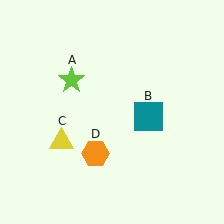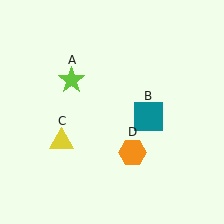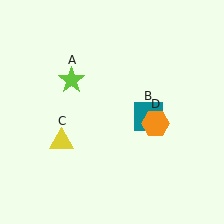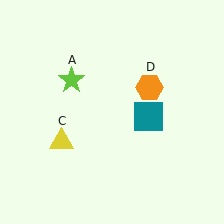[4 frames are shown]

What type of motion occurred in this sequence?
The orange hexagon (object D) rotated counterclockwise around the center of the scene.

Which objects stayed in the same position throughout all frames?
Lime star (object A) and teal square (object B) and yellow triangle (object C) remained stationary.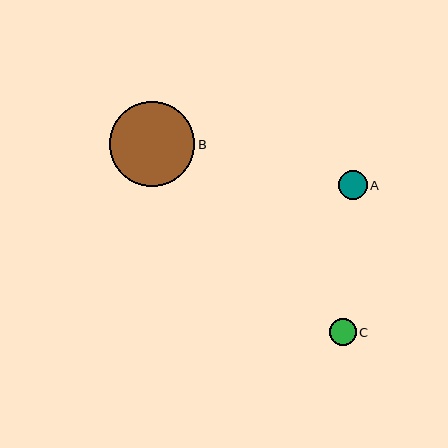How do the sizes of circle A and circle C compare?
Circle A and circle C are approximately the same size.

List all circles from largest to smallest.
From largest to smallest: B, A, C.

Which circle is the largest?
Circle B is the largest with a size of approximately 85 pixels.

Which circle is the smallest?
Circle C is the smallest with a size of approximately 27 pixels.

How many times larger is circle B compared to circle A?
Circle B is approximately 3.0 times the size of circle A.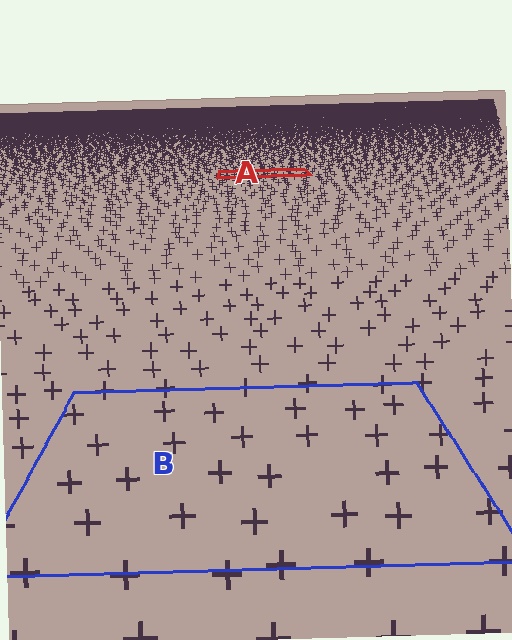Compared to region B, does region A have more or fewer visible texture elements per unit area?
Region A has more texture elements per unit area — they are packed more densely because it is farther away.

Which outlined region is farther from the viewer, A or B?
Region A is farther from the viewer — the texture elements inside it appear smaller and more densely packed.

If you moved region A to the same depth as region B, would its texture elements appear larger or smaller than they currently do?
They would appear larger. At a closer depth, the same texture elements are projected at a bigger on-screen size.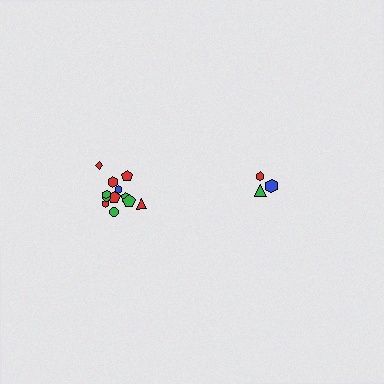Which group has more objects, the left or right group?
The left group.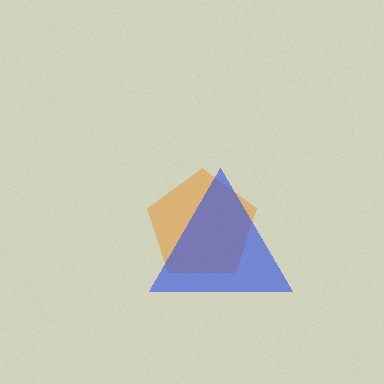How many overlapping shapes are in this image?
There are 2 overlapping shapes in the image.